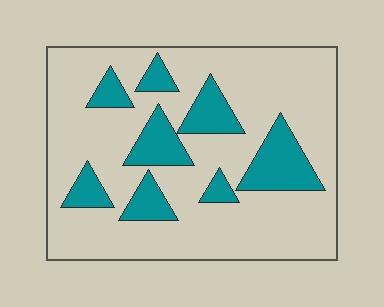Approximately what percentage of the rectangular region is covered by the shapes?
Approximately 20%.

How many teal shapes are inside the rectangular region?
8.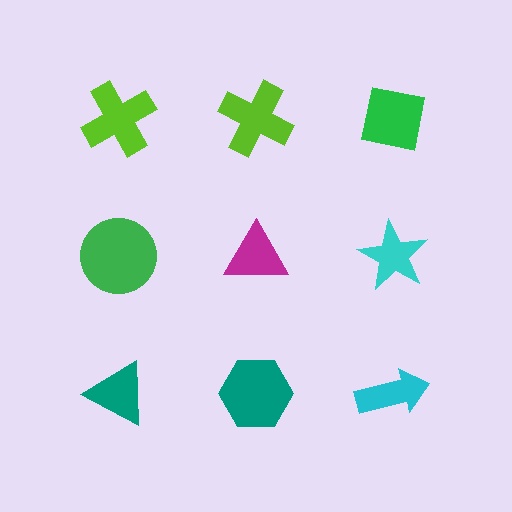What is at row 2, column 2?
A magenta triangle.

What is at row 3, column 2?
A teal hexagon.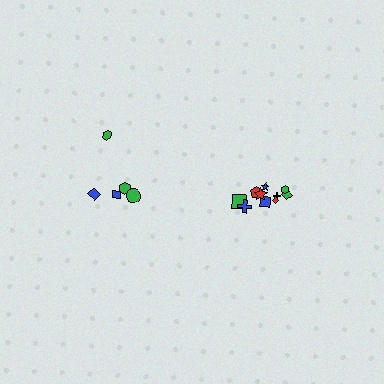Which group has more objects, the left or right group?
The right group.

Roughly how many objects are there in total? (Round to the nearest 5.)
Roughly 15 objects in total.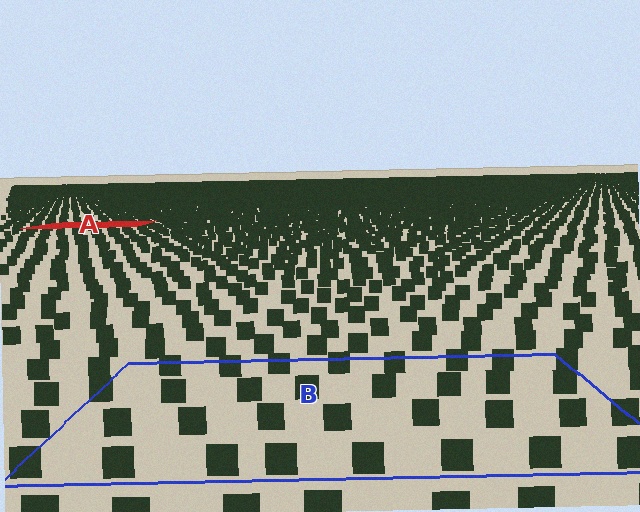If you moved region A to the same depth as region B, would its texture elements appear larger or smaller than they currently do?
They would appear larger. At a closer depth, the same texture elements are projected at a bigger on-screen size.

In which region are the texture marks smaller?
The texture marks are smaller in region A, because it is farther away.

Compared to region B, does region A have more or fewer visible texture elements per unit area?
Region A has more texture elements per unit area — they are packed more densely because it is farther away.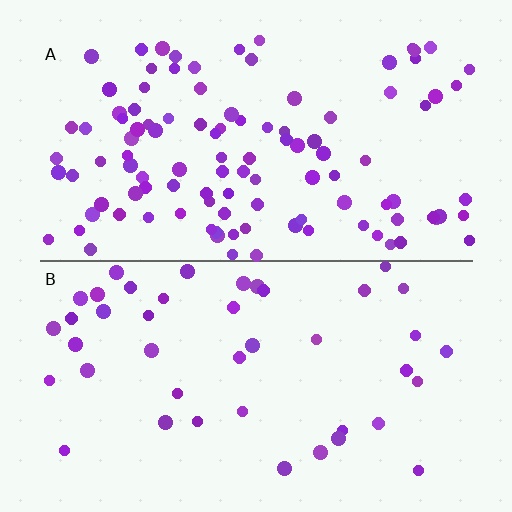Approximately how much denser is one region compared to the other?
Approximately 2.5× — region A over region B.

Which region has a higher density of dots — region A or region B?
A (the top).